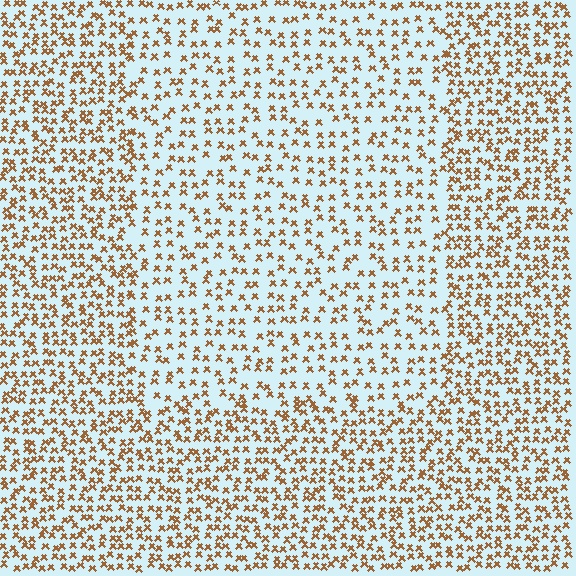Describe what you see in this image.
The image contains small brown elements arranged at two different densities. A rectangle-shaped region is visible where the elements are less densely packed than the surrounding area.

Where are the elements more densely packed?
The elements are more densely packed outside the rectangle boundary.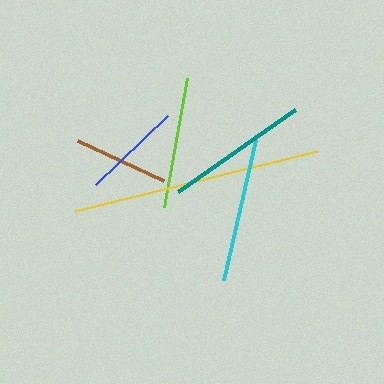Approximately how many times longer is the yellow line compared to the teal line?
The yellow line is approximately 1.8 times the length of the teal line.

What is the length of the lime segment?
The lime segment is approximately 132 pixels long.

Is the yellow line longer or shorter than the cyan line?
The yellow line is longer than the cyan line.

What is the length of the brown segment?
The brown segment is approximately 95 pixels long.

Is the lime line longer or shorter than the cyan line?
The cyan line is longer than the lime line.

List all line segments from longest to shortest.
From longest to shortest: yellow, cyan, teal, lime, blue, brown.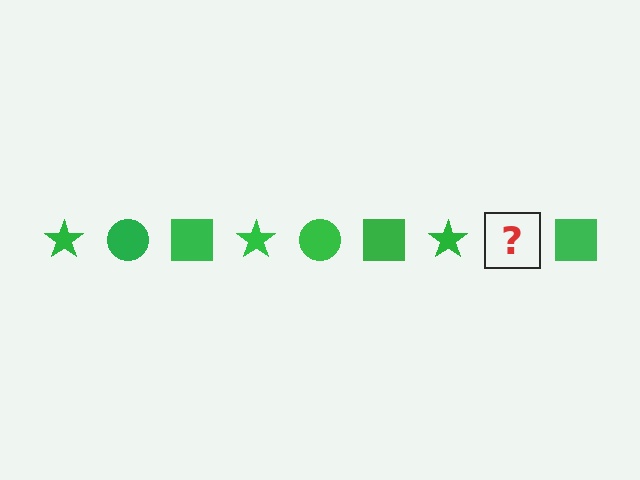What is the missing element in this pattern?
The missing element is a green circle.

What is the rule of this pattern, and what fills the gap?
The rule is that the pattern cycles through star, circle, square shapes in green. The gap should be filled with a green circle.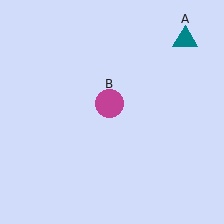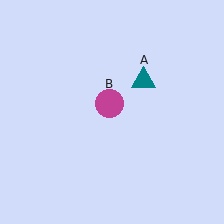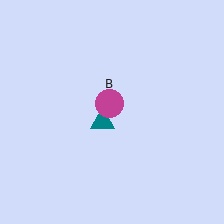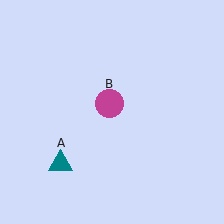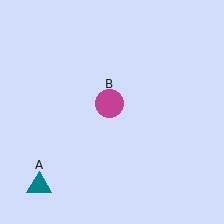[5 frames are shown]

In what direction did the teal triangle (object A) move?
The teal triangle (object A) moved down and to the left.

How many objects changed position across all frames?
1 object changed position: teal triangle (object A).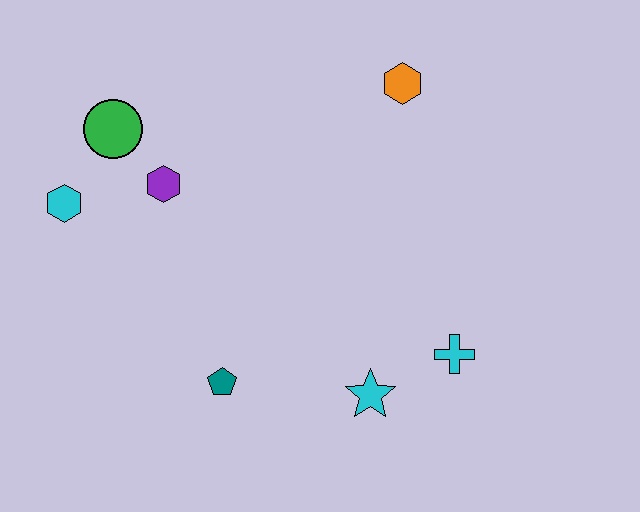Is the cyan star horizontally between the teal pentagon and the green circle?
No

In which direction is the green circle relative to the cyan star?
The green circle is above the cyan star.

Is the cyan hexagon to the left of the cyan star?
Yes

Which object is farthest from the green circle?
The cyan cross is farthest from the green circle.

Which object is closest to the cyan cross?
The cyan star is closest to the cyan cross.